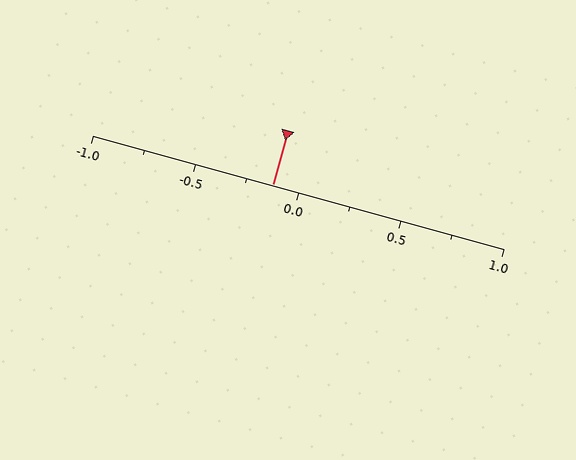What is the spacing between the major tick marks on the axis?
The major ticks are spaced 0.5 apart.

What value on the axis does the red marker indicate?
The marker indicates approximately -0.12.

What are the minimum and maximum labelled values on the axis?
The axis runs from -1.0 to 1.0.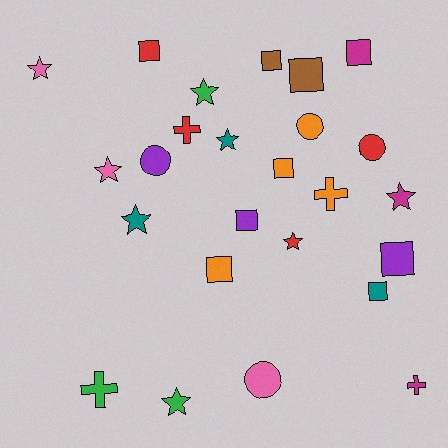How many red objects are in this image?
There are 4 red objects.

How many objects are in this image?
There are 25 objects.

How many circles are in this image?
There are 4 circles.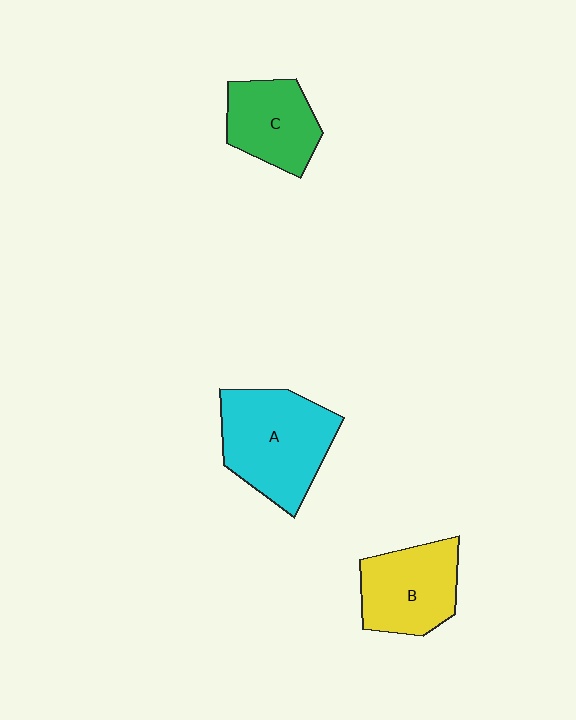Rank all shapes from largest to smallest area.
From largest to smallest: A (cyan), B (yellow), C (green).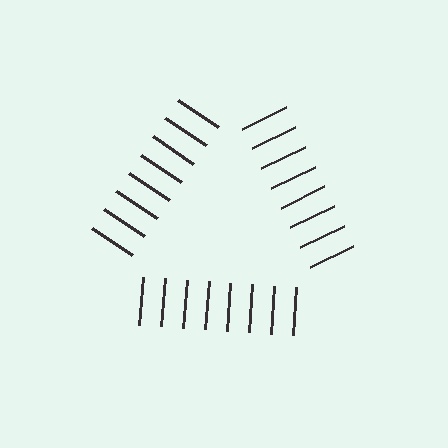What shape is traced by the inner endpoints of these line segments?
An illusory triangle — the line segments terminate on its edges but no continuous stroke is drawn.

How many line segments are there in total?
24 — 8 along each of the 3 edges.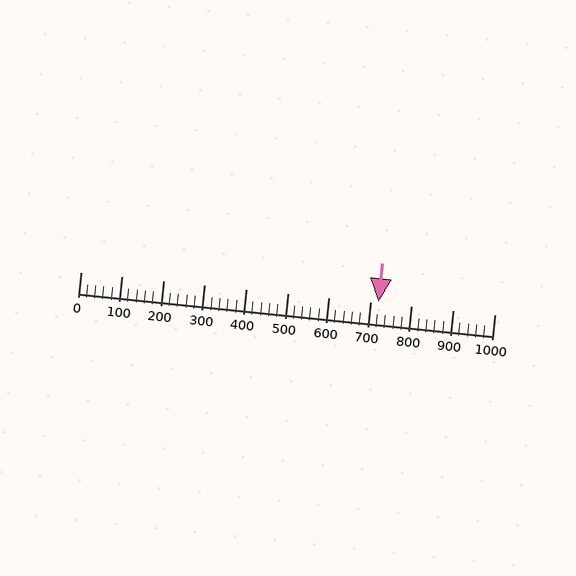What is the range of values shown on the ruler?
The ruler shows values from 0 to 1000.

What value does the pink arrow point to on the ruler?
The pink arrow points to approximately 720.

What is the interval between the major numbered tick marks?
The major tick marks are spaced 100 units apart.